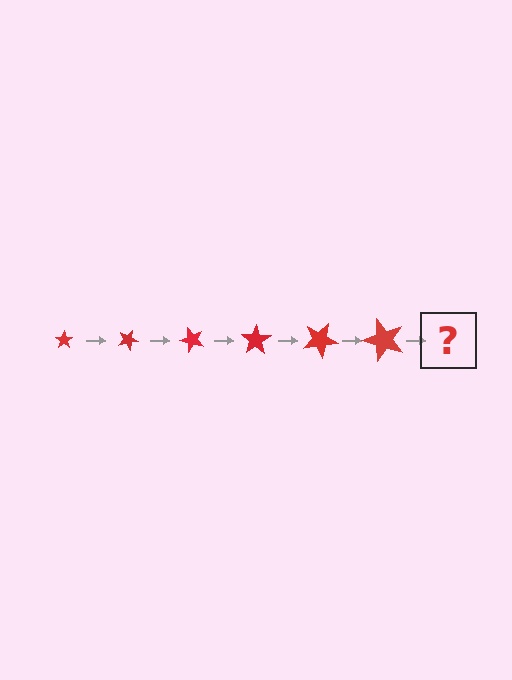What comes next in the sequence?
The next element should be a star, larger than the previous one and rotated 150 degrees from the start.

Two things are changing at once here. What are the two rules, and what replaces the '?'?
The two rules are that the star grows larger each step and it rotates 25 degrees each step. The '?' should be a star, larger than the previous one and rotated 150 degrees from the start.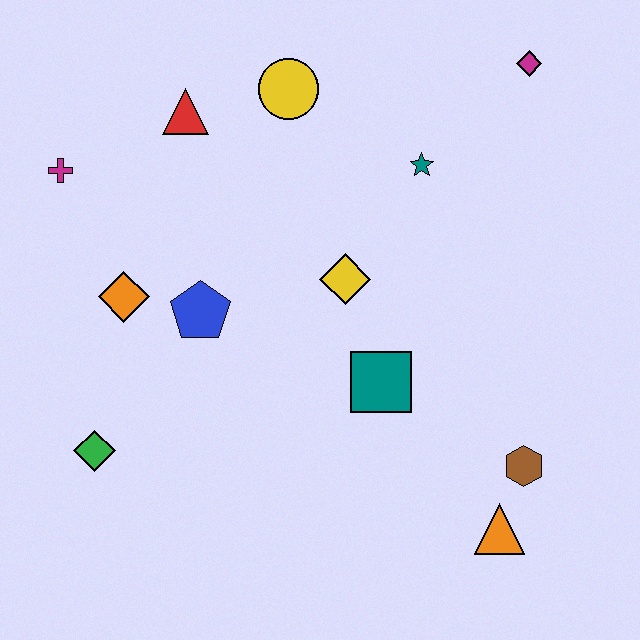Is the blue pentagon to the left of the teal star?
Yes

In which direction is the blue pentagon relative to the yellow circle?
The blue pentagon is below the yellow circle.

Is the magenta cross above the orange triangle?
Yes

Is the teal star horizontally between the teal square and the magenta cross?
No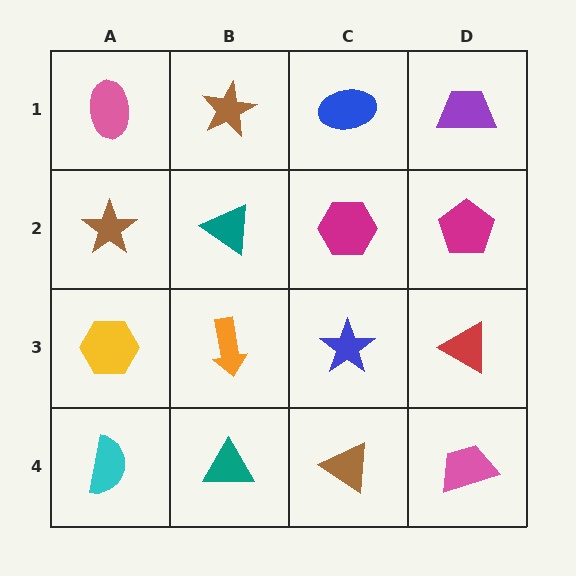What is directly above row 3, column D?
A magenta pentagon.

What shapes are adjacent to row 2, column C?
A blue ellipse (row 1, column C), a blue star (row 3, column C), a teal triangle (row 2, column B), a magenta pentagon (row 2, column D).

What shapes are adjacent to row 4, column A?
A yellow hexagon (row 3, column A), a teal triangle (row 4, column B).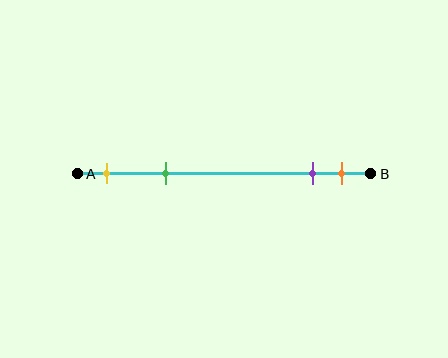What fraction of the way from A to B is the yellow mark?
The yellow mark is approximately 10% (0.1) of the way from A to B.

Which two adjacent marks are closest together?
The purple and orange marks are the closest adjacent pair.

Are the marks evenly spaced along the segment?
No, the marks are not evenly spaced.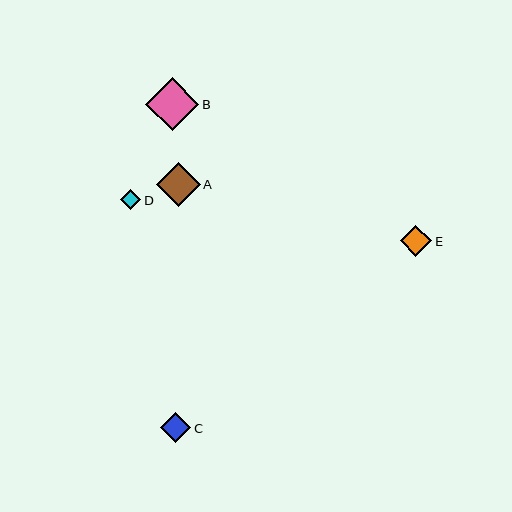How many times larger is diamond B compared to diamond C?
Diamond B is approximately 1.8 times the size of diamond C.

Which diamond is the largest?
Diamond B is the largest with a size of approximately 53 pixels.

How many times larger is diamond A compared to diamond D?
Diamond A is approximately 2.2 times the size of diamond D.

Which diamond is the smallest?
Diamond D is the smallest with a size of approximately 21 pixels.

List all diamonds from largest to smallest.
From largest to smallest: B, A, E, C, D.